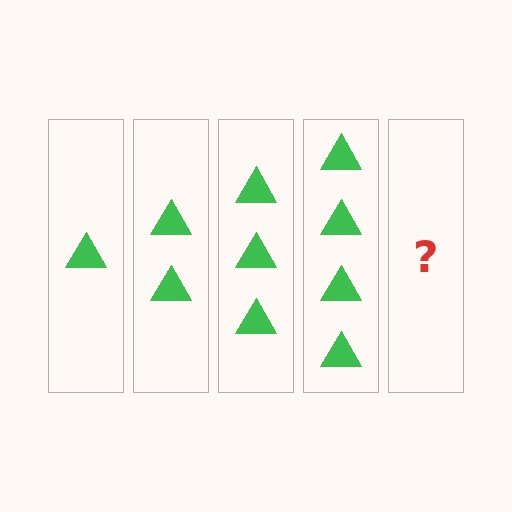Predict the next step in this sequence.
The next step is 5 triangles.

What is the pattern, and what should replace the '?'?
The pattern is that each step adds one more triangle. The '?' should be 5 triangles.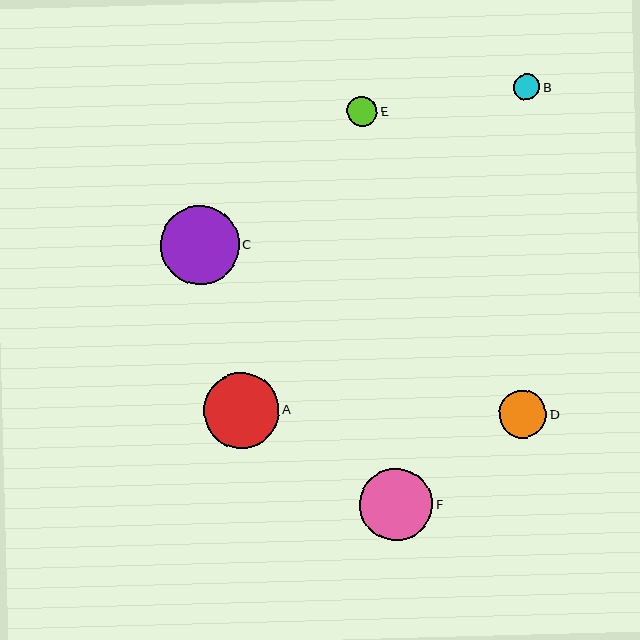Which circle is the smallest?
Circle B is the smallest with a size of approximately 26 pixels.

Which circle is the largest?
Circle C is the largest with a size of approximately 79 pixels.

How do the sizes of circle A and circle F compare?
Circle A and circle F are approximately the same size.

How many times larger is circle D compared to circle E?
Circle D is approximately 1.6 times the size of circle E.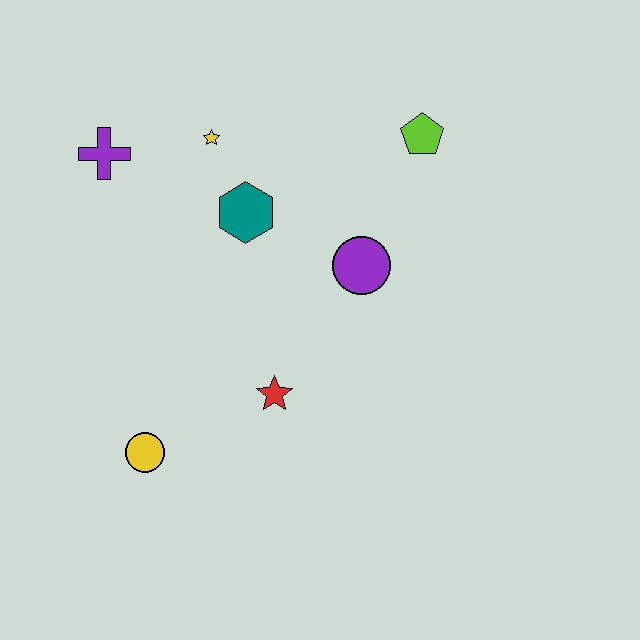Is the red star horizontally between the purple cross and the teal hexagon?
No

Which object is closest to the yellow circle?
The red star is closest to the yellow circle.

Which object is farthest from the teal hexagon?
The yellow circle is farthest from the teal hexagon.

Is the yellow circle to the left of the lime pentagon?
Yes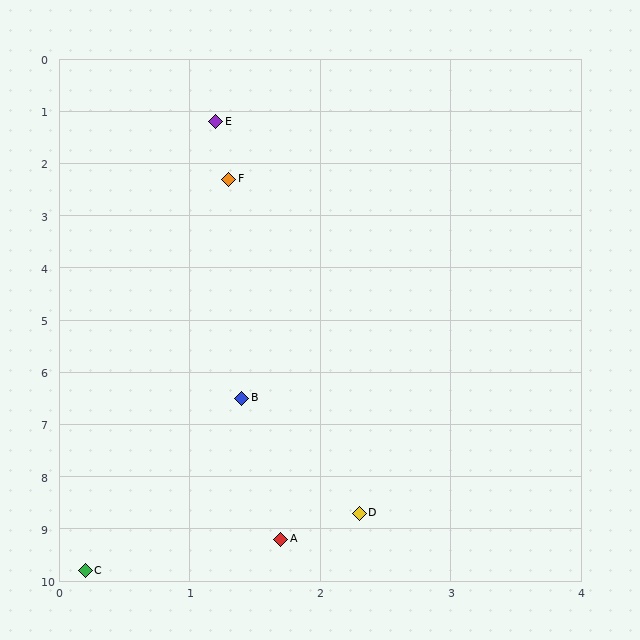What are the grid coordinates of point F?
Point F is at approximately (1.3, 2.3).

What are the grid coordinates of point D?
Point D is at approximately (2.3, 8.7).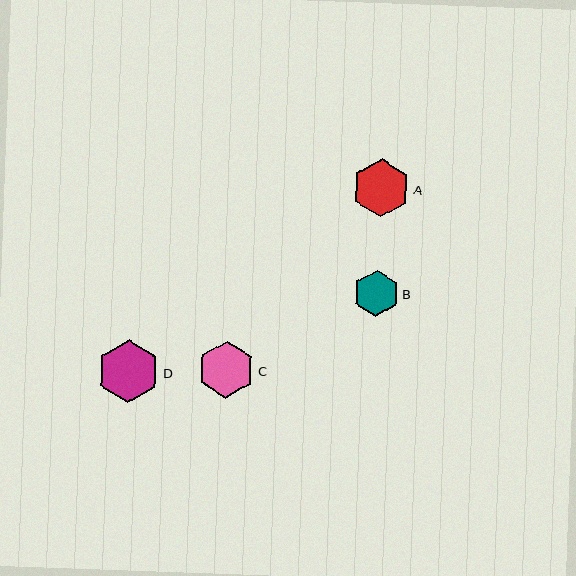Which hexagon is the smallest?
Hexagon B is the smallest with a size of approximately 46 pixels.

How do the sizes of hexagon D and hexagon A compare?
Hexagon D and hexagon A are approximately the same size.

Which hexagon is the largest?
Hexagon D is the largest with a size of approximately 63 pixels.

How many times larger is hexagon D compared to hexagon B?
Hexagon D is approximately 1.4 times the size of hexagon B.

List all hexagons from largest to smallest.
From largest to smallest: D, A, C, B.